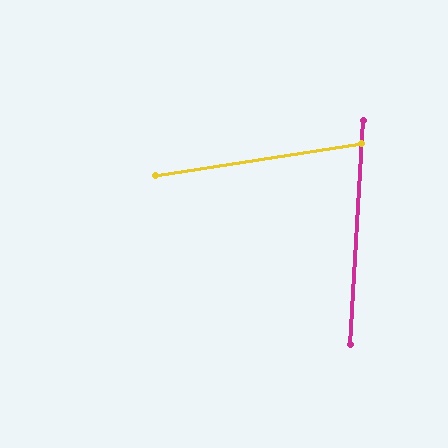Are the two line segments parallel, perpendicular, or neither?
Neither parallel nor perpendicular — they differ by about 78°.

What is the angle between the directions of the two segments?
Approximately 78 degrees.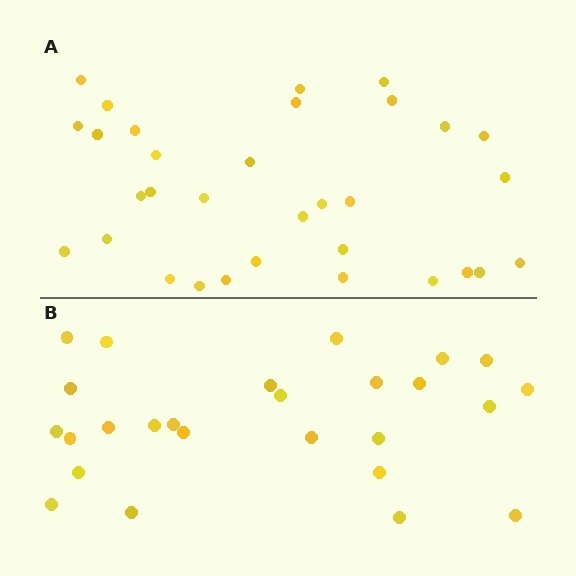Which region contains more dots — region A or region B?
Region A (the top region) has more dots.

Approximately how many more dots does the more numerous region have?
Region A has about 6 more dots than region B.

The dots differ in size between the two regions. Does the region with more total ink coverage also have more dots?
No. Region B has more total ink coverage because its dots are larger, but region A actually contains more individual dots. Total area can be misleading — the number of items is what matters here.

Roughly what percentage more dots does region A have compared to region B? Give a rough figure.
About 25% more.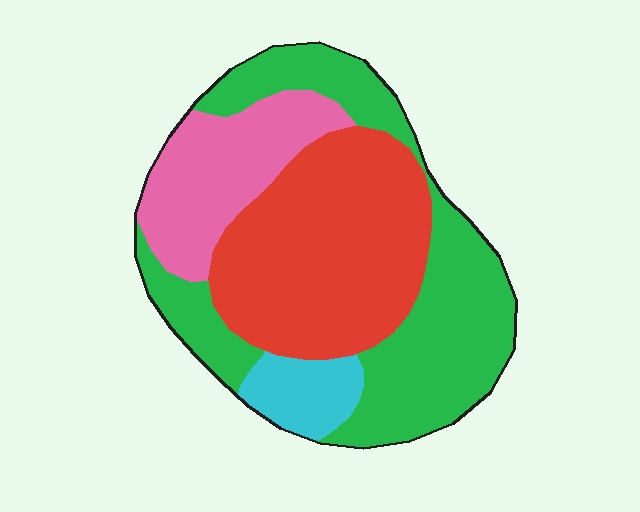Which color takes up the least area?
Cyan, at roughly 5%.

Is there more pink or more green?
Green.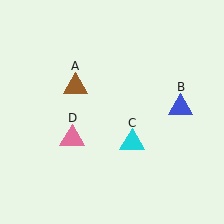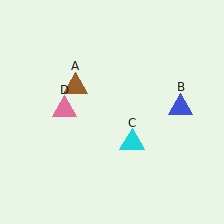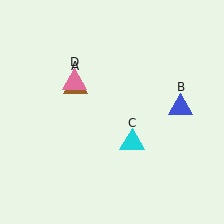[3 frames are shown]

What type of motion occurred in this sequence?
The pink triangle (object D) rotated clockwise around the center of the scene.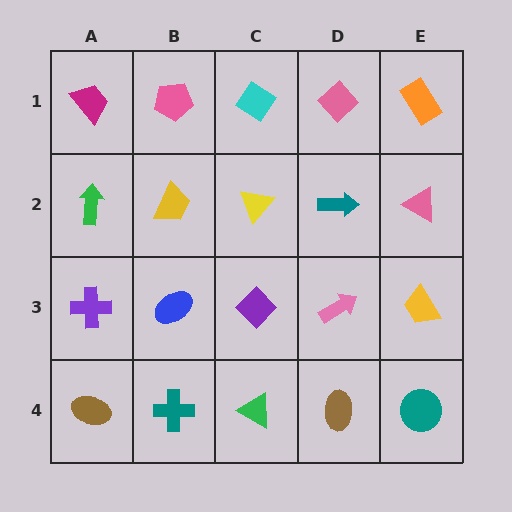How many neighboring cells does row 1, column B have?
3.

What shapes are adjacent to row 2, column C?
A cyan diamond (row 1, column C), a purple diamond (row 3, column C), a yellow trapezoid (row 2, column B), a teal arrow (row 2, column D).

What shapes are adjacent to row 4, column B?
A blue ellipse (row 3, column B), a brown ellipse (row 4, column A), a green triangle (row 4, column C).